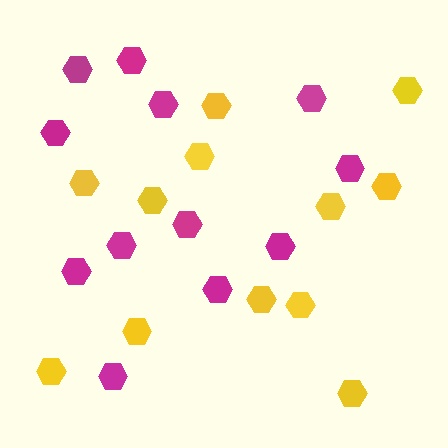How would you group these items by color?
There are 2 groups: one group of yellow hexagons (12) and one group of magenta hexagons (12).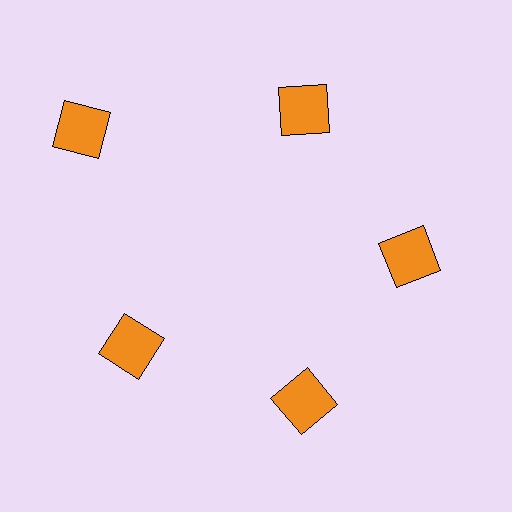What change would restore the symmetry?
The symmetry would be restored by moving it inward, back onto the ring so that all 5 squares sit at equal angles and equal distance from the center.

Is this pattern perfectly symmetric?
No. The 5 orange squares are arranged in a ring, but one element near the 10 o'clock position is pushed outward from the center, breaking the 5-fold rotational symmetry.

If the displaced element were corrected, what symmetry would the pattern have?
It would have 5-fold rotational symmetry — the pattern would map onto itself every 72 degrees.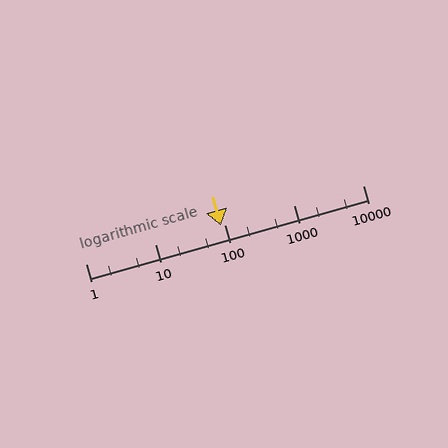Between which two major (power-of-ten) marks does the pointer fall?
The pointer is between 10 and 100.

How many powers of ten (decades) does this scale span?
The scale spans 4 decades, from 1 to 10000.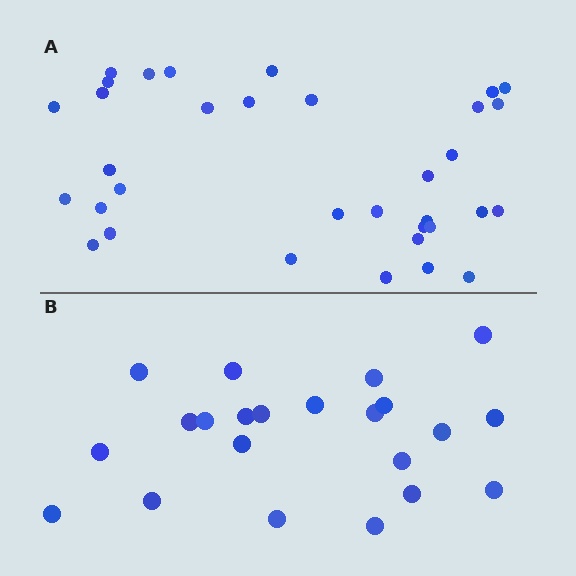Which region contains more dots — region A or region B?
Region A (the top region) has more dots.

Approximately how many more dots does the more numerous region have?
Region A has roughly 12 or so more dots than region B.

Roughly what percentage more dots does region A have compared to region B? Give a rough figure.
About 55% more.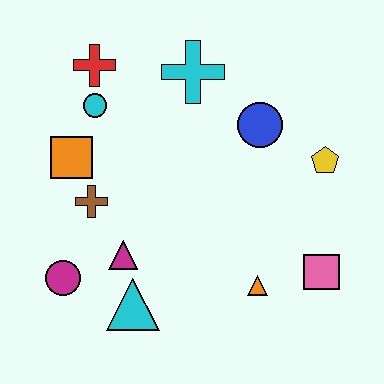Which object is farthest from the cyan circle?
The pink square is farthest from the cyan circle.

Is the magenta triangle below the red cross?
Yes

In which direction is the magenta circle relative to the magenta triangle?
The magenta circle is to the left of the magenta triangle.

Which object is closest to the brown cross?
The orange square is closest to the brown cross.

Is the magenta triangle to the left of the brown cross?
No